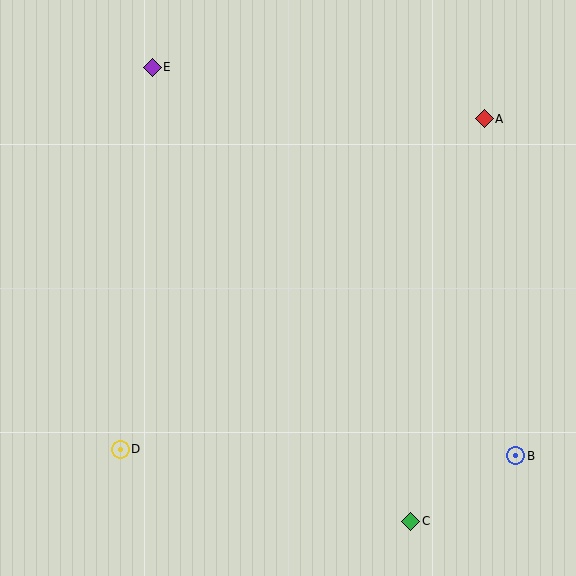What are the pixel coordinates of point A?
Point A is at (484, 119).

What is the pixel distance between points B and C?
The distance between B and C is 124 pixels.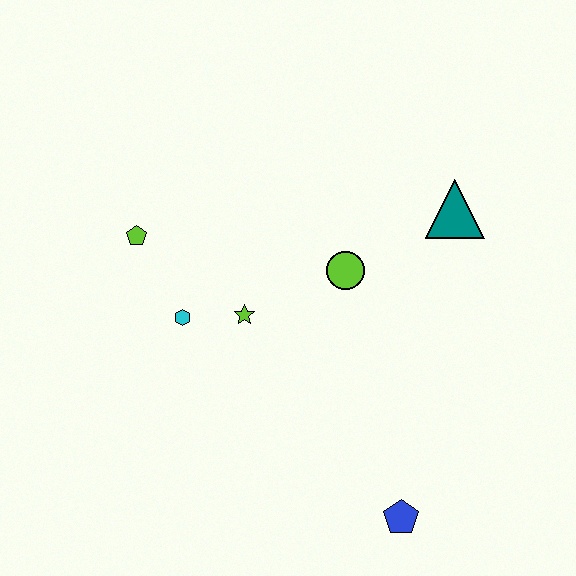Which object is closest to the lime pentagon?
The cyan hexagon is closest to the lime pentagon.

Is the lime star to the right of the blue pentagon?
No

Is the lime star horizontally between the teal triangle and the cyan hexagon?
Yes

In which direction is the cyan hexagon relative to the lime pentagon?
The cyan hexagon is below the lime pentagon.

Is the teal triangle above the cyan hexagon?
Yes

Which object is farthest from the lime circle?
The blue pentagon is farthest from the lime circle.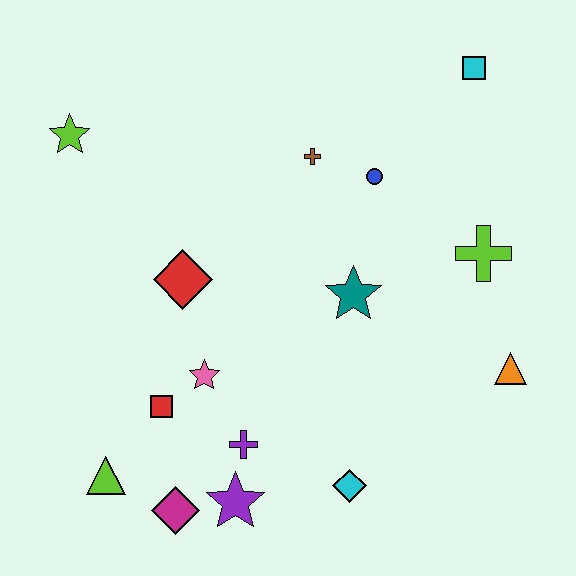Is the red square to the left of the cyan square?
Yes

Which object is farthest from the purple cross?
The cyan square is farthest from the purple cross.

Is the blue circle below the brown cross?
Yes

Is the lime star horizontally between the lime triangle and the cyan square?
No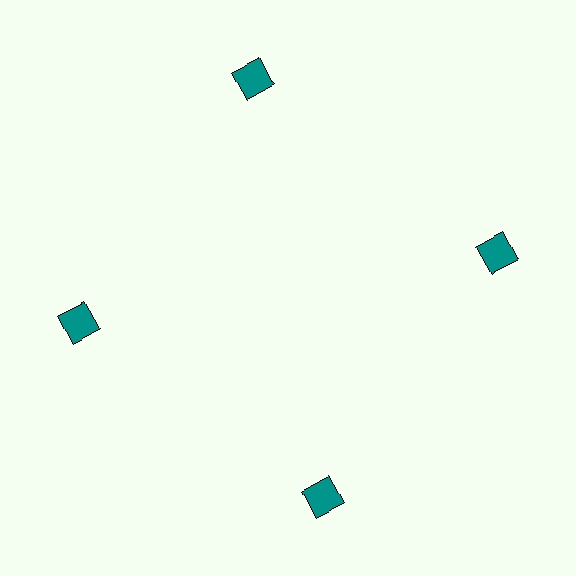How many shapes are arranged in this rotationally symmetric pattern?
There are 4 shapes, arranged in 4 groups of 1.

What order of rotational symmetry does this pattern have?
This pattern has 4-fold rotational symmetry.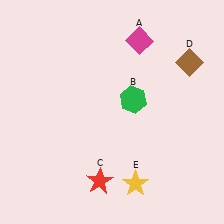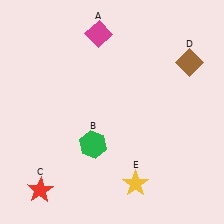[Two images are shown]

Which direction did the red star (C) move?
The red star (C) moved left.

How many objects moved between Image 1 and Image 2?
3 objects moved between the two images.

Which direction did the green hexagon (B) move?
The green hexagon (B) moved down.